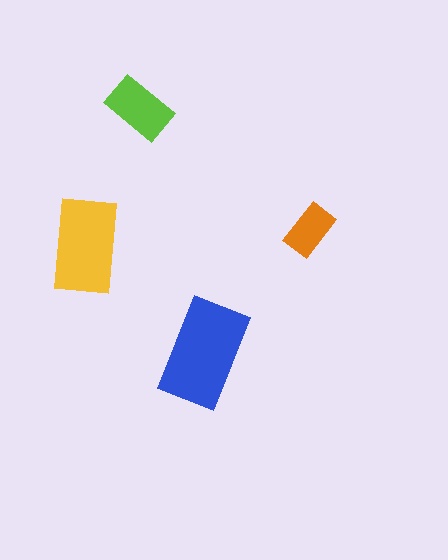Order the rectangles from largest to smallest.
the blue one, the yellow one, the lime one, the orange one.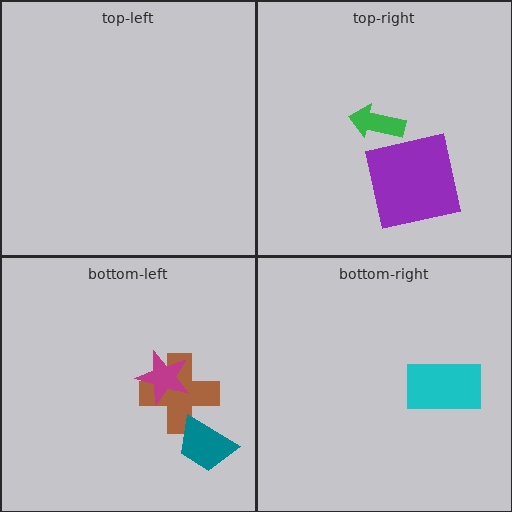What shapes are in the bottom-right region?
The cyan rectangle.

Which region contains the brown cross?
The bottom-left region.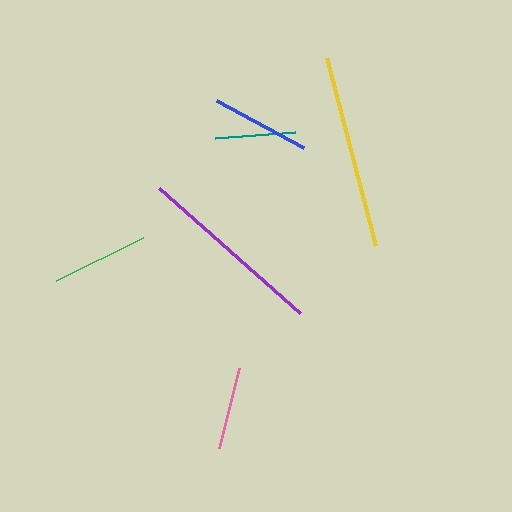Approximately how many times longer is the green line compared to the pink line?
The green line is approximately 1.2 times the length of the pink line.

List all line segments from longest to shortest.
From longest to shortest: yellow, purple, blue, green, pink, teal.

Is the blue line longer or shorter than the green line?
The blue line is longer than the green line.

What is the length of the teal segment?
The teal segment is approximately 80 pixels long.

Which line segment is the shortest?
The teal line is the shortest at approximately 80 pixels.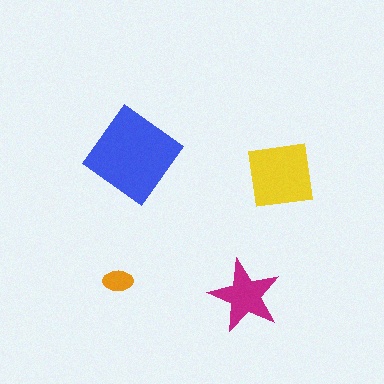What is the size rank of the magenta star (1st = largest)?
3rd.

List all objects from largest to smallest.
The blue diamond, the yellow square, the magenta star, the orange ellipse.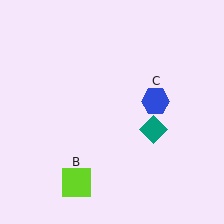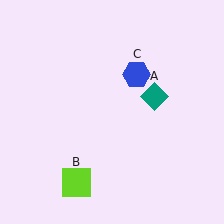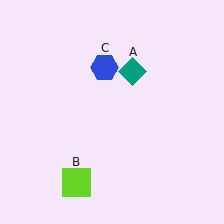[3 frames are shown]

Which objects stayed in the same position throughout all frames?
Lime square (object B) remained stationary.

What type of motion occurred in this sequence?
The teal diamond (object A), blue hexagon (object C) rotated counterclockwise around the center of the scene.